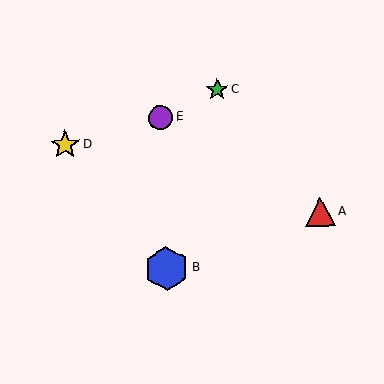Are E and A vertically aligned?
No, E is at x≈161 and A is at x≈320.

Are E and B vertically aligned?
Yes, both are at x≈161.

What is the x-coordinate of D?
Object D is at x≈65.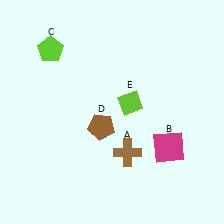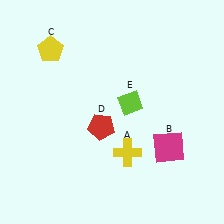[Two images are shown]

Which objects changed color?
A changed from brown to yellow. C changed from lime to yellow. D changed from brown to red.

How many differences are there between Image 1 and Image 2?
There are 3 differences between the two images.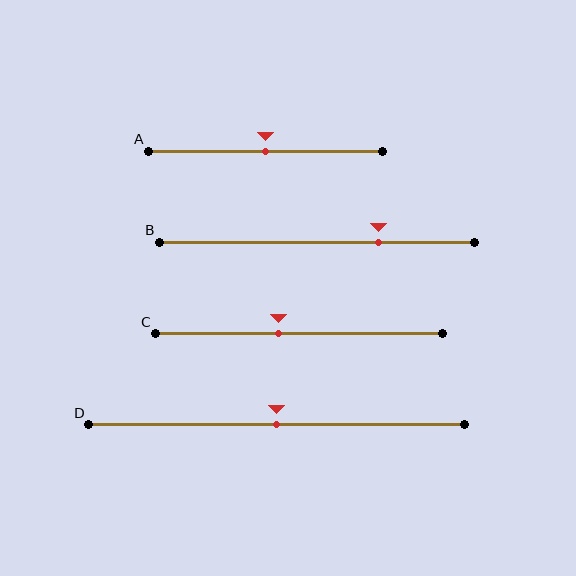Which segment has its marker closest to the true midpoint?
Segment A has its marker closest to the true midpoint.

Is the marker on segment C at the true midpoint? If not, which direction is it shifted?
No, the marker on segment C is shifted to the left by about 7% of the segment length.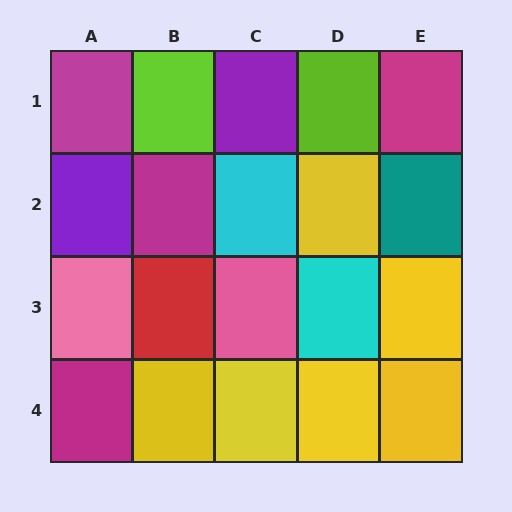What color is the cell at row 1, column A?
Magenta.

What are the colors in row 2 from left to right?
Purple, magenta, cyan, yellow, teal.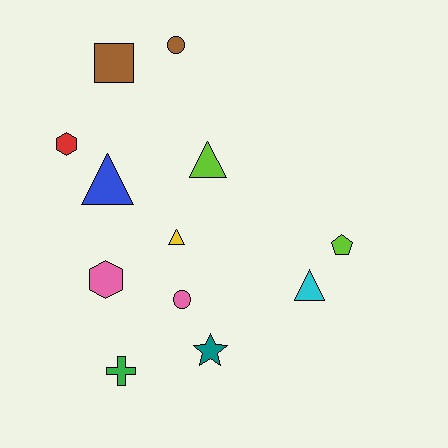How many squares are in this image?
There is 1 square.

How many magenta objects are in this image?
There are no magenta objects.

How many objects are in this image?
There are 12 objects.